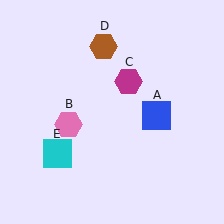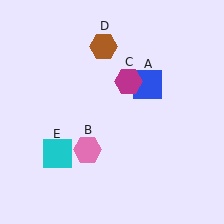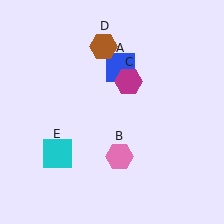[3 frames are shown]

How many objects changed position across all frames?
2 objects changed position: blue square (object A), pink hexagon (object B).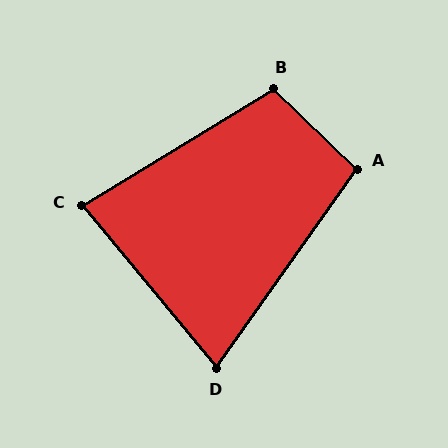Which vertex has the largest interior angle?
B, at approximately 105 degrees.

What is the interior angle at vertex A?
Approximately 99 degrees (obtuse).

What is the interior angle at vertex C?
Approximately 81 degrees (acute).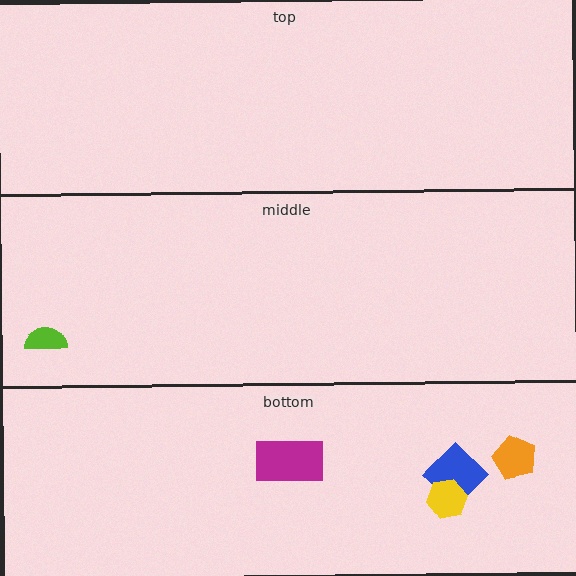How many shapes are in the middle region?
1.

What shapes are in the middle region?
The lime semicircle.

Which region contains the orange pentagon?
The bottom region.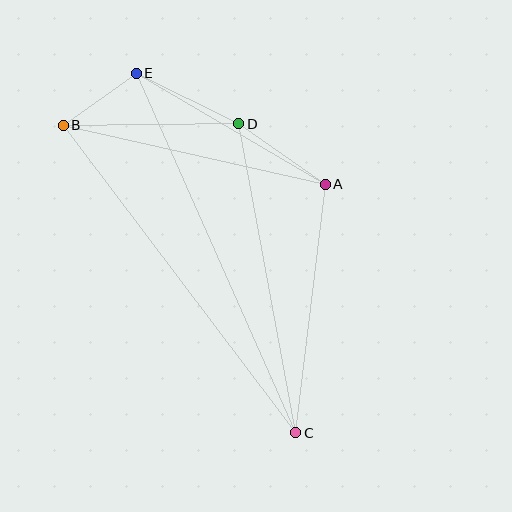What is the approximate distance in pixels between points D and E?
The distance between D and E is approximately 114 pixels.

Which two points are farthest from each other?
Points C and E are farthest from each other.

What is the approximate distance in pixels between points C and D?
The distance between C and D is approximately 315 pixels.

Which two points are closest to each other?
Points B and E are closest to each other.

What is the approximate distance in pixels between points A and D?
The distance between A and D is approximately 106 pixels.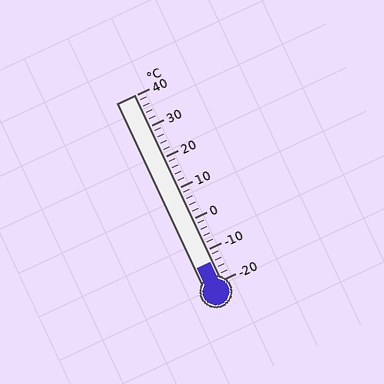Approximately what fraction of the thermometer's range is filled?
The thermometer is filled to approximately 10% of its range.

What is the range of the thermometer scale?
The thermometer scale ranges from -20°C to 40°C.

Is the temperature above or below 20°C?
The temperature is below 20°C.